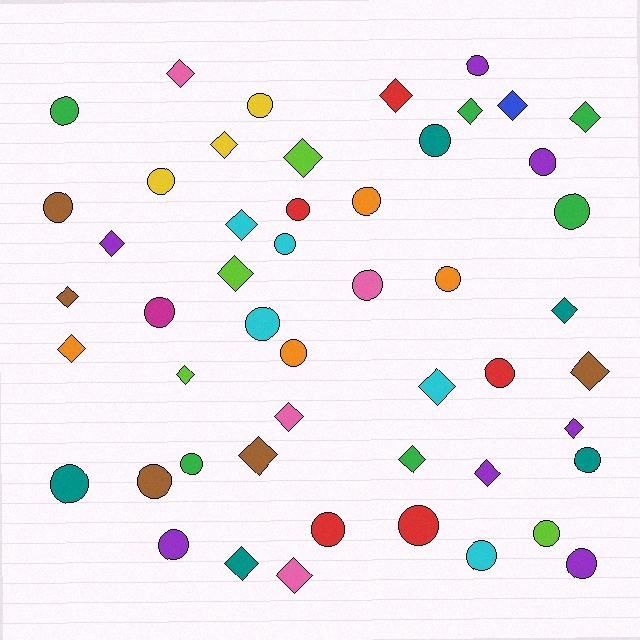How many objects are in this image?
There are 50 objects.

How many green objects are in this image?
There are 6 green objects.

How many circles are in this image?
There are 27 circles.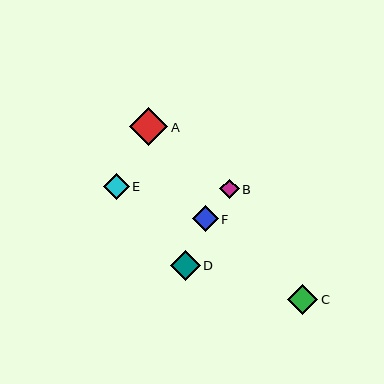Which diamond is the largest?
Diamond A is the largest with a size of approximately 38 pixels.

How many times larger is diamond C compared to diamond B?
Diamond C is approximately 1.6 times the size of diamond B.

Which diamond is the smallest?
Diamond B is the smallest with a size of approximately 19 pixels.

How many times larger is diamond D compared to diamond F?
Diamond D is approximately 1.2 times the size of diamond F.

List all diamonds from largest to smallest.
From largest to smallest: A, C, D, F, E, B.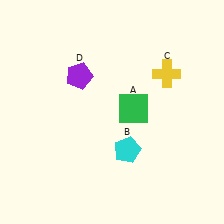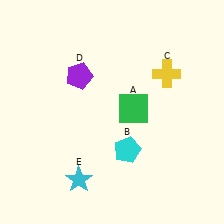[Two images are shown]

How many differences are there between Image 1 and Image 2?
There is 1 difference between the two images.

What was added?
A cyan star (E) was added in Image 2.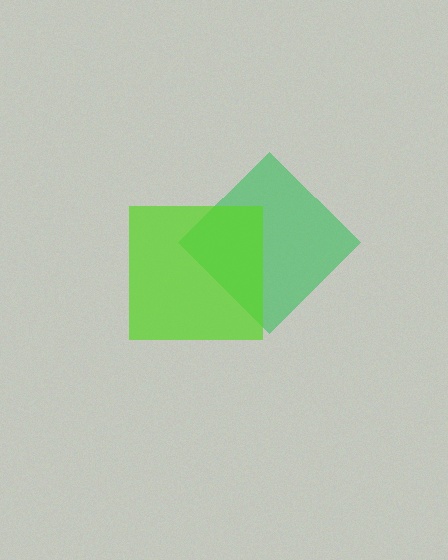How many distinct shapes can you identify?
There are 2 distinct shapes: a green diamond, a lime square.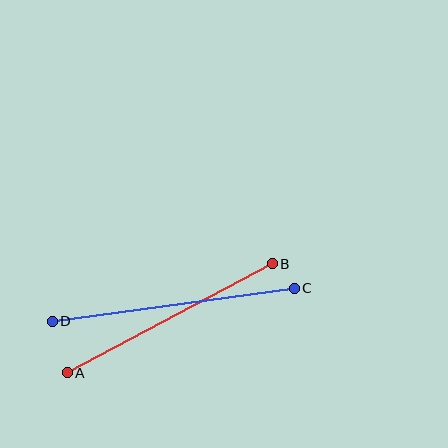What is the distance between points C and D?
The distance is approximately 244 pixels.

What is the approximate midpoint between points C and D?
The midpoint is at approximately (173, 305) pixels.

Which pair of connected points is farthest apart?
Points C and D are farthest apart.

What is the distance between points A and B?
The distance is approximately 233 pixels.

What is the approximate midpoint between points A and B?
The midpoint is at approximately (170, 318) pixels.